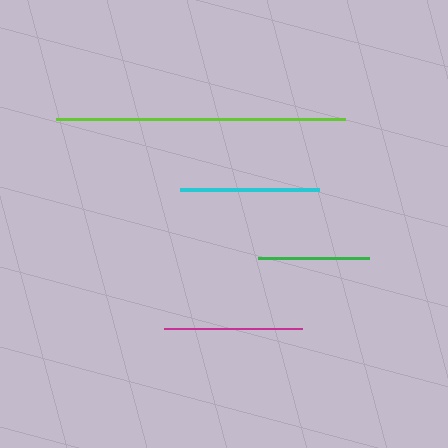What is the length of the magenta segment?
The magenta segment is approximately 138 pixels long.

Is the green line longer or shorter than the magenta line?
The magenta line is longer than the green line.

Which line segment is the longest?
The lime line is the longest at approximately 289 pixels.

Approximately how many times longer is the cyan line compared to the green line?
The cyan line is approximately 1.3 times the length of the green line.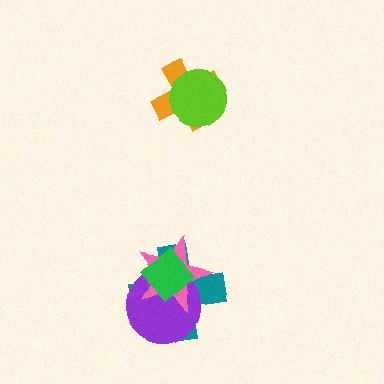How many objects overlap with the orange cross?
1 object overlaps with the orange cross.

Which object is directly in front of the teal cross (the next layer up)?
The purple circle is directly in front of the teal cross.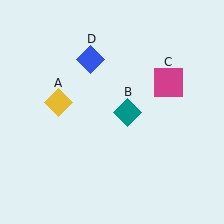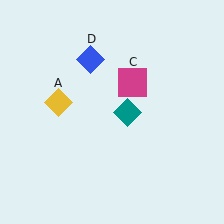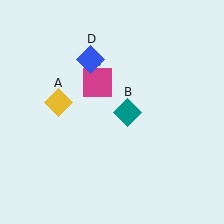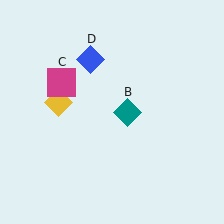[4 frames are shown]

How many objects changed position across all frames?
1 object changed position: magenta square (object C).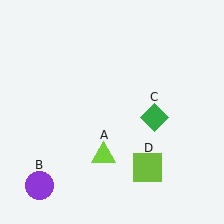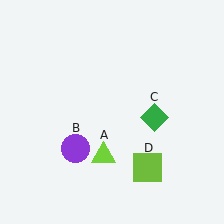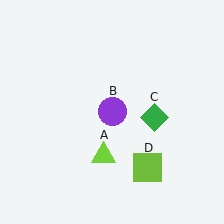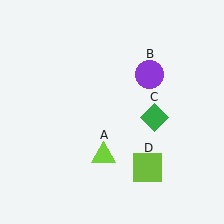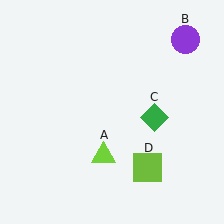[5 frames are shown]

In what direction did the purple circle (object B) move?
The purple circle (object B) moved up and to the right.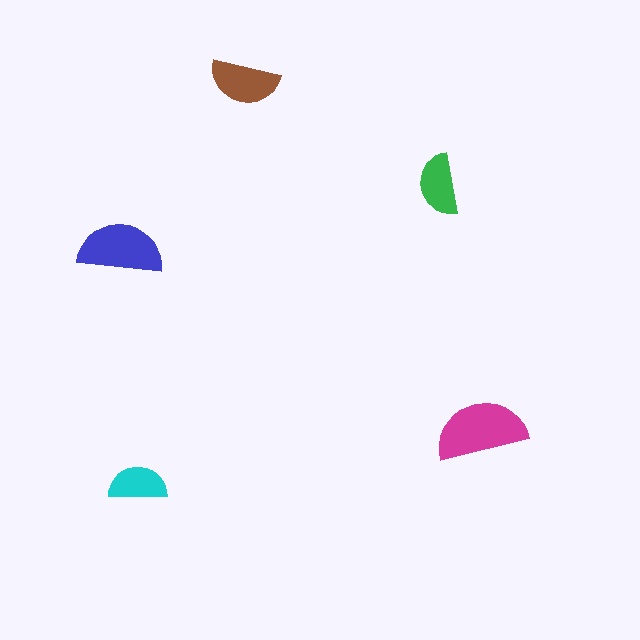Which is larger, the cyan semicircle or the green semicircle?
The green one.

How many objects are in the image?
There are 5 objects in the image.